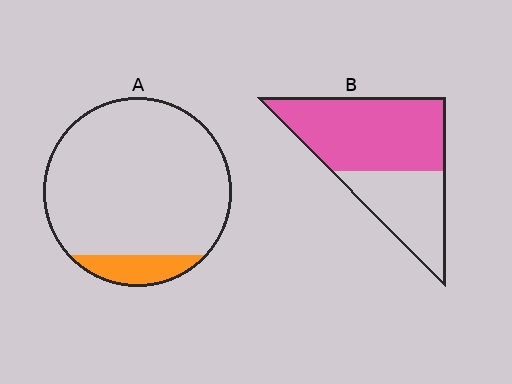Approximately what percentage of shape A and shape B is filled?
A is approximately 10% and B is approximately 65%.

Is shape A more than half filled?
No.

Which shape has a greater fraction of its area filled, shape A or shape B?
Shape B.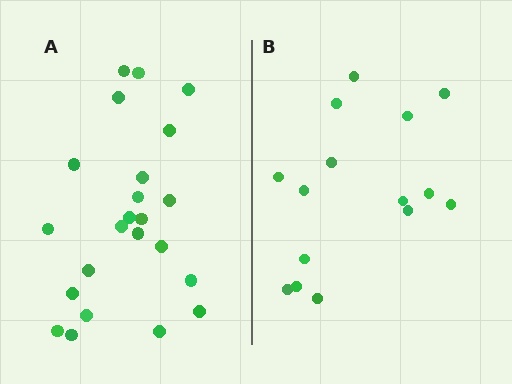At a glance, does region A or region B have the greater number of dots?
Region A (the left region) has more dots.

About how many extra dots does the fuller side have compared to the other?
Region A has roughly 8 or so more dots than region B.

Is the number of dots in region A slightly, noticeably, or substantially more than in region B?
Region A has substantially more. The ratio is roughly 1.5 to 1.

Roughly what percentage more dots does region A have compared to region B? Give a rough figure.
About 55% more.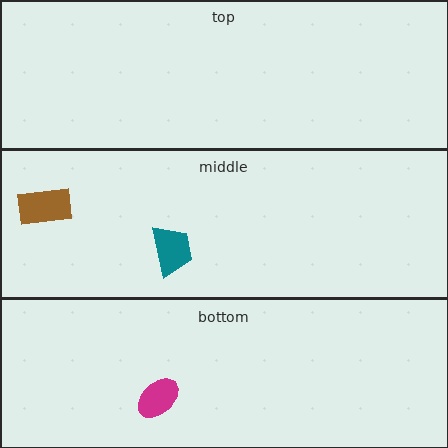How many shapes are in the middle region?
2.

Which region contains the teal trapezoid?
The middle region.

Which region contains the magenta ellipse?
The bottom region.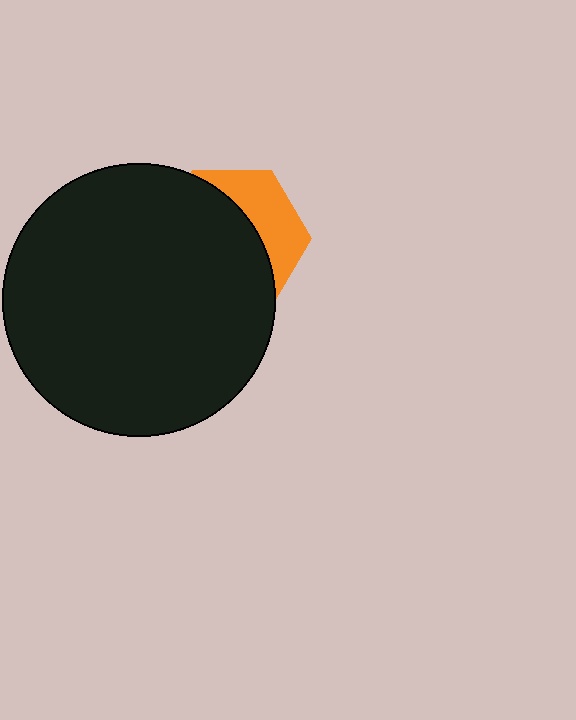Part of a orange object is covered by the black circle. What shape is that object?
It is a hexagon.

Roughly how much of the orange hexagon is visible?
A small part of it is visible (roughly 33%).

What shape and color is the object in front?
The object in front is a black circle.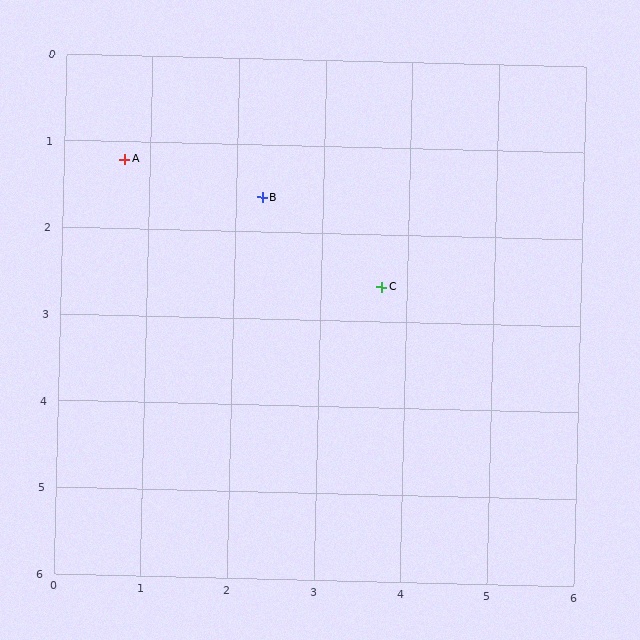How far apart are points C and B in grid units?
Points C and B are about 1.7 grid units apart.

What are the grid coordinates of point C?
Point C is at approximately (3.7, 2.6).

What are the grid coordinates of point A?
Point A is at approximately (0.7, 1.2).